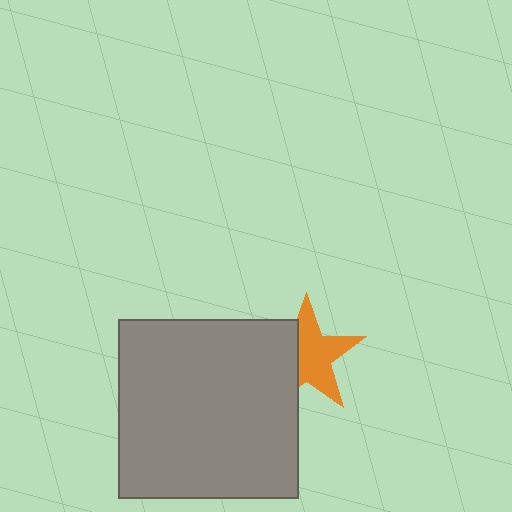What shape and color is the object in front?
The object in front is a gray square.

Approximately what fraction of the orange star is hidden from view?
Roughly 38% of the orange star is hidden behind the gray square.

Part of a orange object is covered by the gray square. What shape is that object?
It is a star.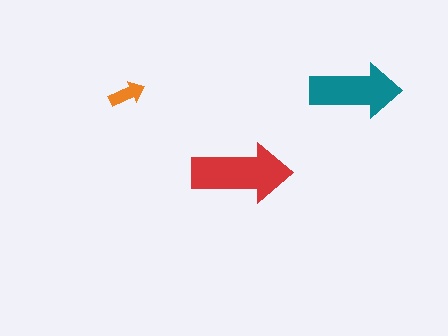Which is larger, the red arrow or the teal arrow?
The red one.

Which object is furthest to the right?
The teal arrow is rightmost.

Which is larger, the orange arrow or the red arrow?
The red one.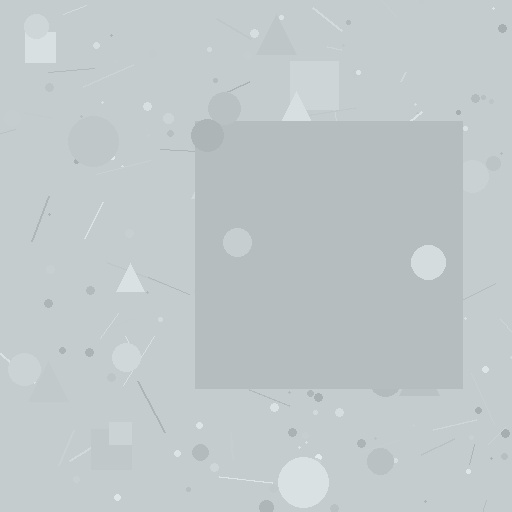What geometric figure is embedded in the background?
A square is embedded in the background.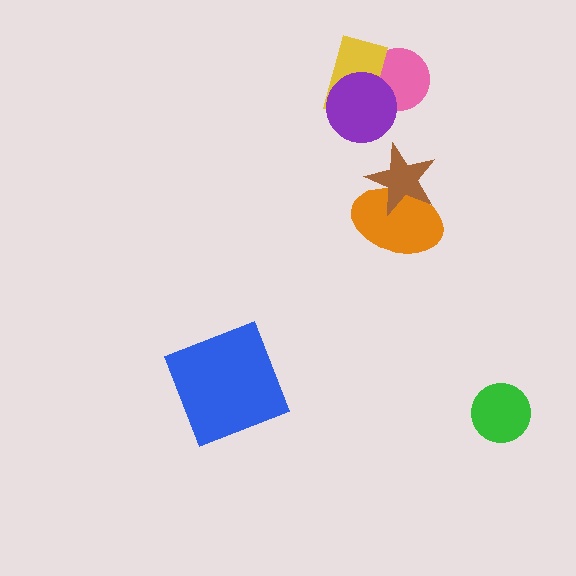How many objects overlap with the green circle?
0 objects overlap with the green circle.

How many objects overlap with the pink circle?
2 objects overlap with the pink circle.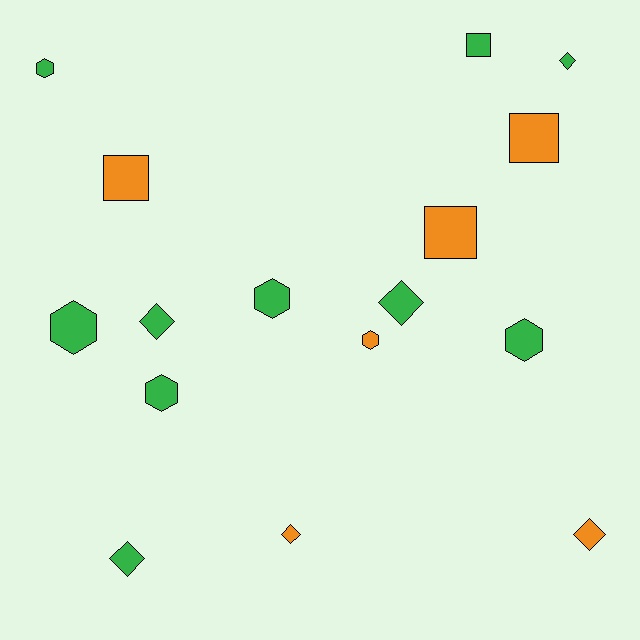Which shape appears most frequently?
Hexagon, with 6 objects.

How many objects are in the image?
There are 16 objects.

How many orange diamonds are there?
There are 2 orange diamonds.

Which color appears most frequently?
Green, with 10 objects.